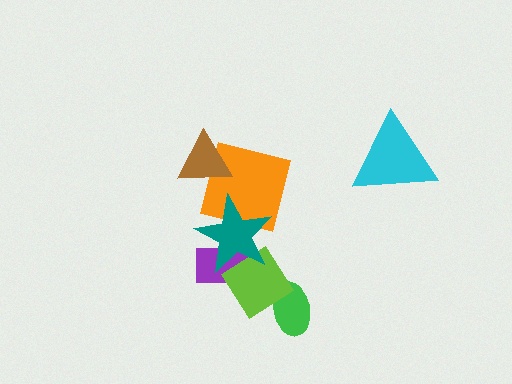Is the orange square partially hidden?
Yes, it is partially covered by another shape.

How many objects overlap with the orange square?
2 objects overlap with the orange square.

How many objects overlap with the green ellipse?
1 object overlaps with the green ellipse.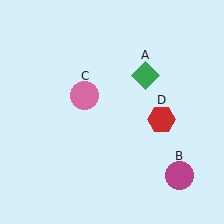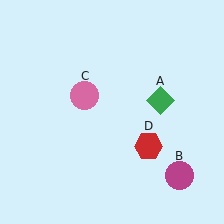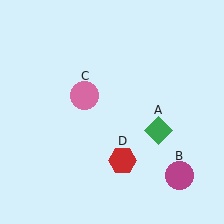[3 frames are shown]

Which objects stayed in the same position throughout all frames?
Magenta circle (object B) and pink circle (object C) remained stationary.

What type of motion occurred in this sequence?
The green diamond (object A), red hexagon (object D) rotated clockwise around the center of the scene.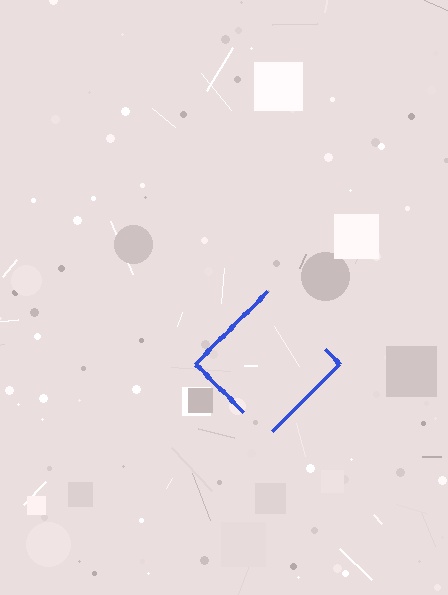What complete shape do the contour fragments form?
The contour fragments form a diamond.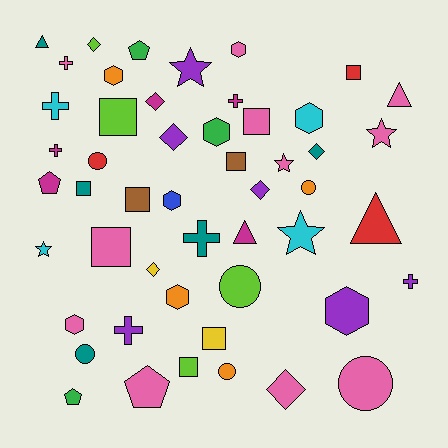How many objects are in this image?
There are 50 objects.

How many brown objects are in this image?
There are 2 brown objects.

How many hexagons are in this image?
There are 8 hexagons.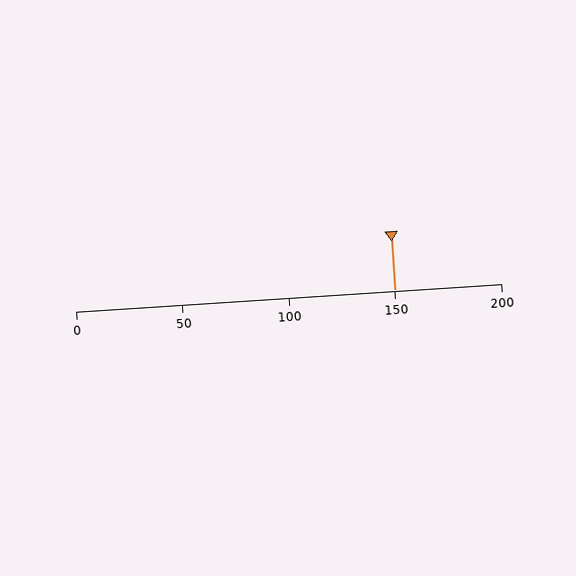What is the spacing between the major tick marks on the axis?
The major ticks are spaced 50 apart.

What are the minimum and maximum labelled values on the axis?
The axis runs from 0 to 200.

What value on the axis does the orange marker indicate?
The marker indicates approximately 150.